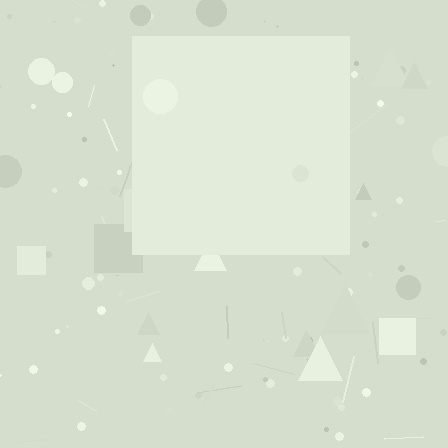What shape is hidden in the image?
A square is hidden in the image.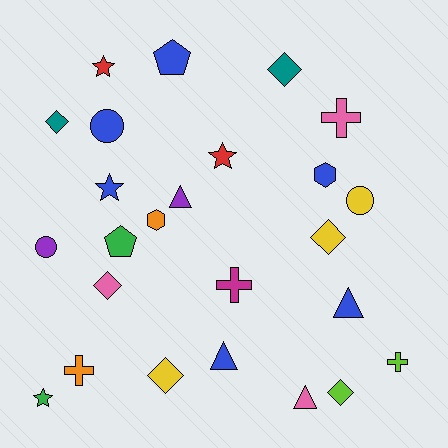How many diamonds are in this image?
There are 6 diamonds.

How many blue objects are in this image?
There are 6 blue objects.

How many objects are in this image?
There are 25 objects.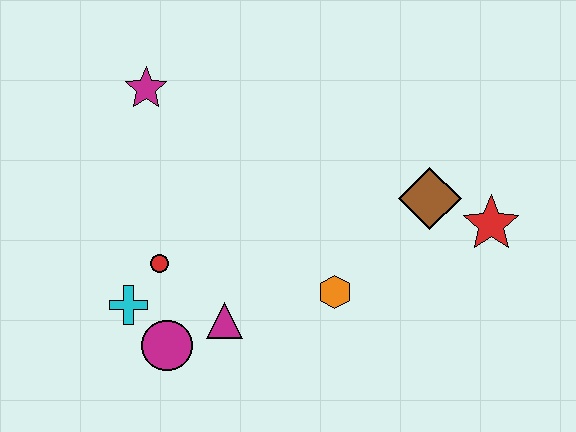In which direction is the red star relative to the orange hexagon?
The red star is to the right of the orange hexagon.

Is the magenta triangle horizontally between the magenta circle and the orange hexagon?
Yes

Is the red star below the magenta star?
Yes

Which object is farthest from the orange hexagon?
The magenta star is farthest from the orange hexagon.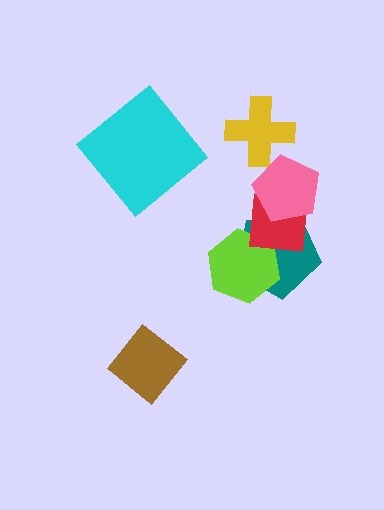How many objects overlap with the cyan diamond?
0 objects overlap with the cyan diamond.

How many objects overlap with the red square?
3 objects overlap with the red square.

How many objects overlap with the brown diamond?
0 objects overlap with the brown diamond.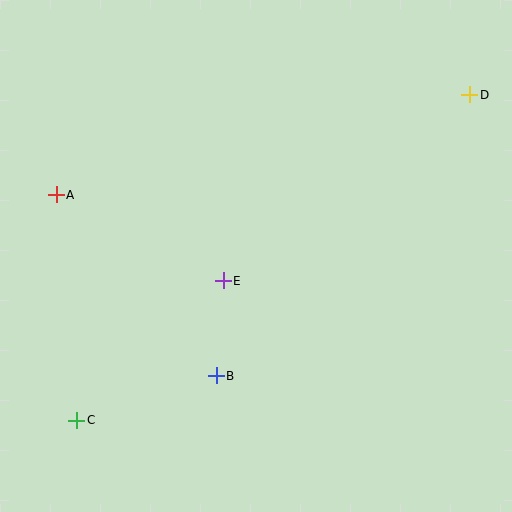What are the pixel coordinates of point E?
Point E is at (223, 281).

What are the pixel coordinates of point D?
Point D is at (470, 95).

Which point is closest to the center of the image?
Point E at (223, 281) is closest to the center.